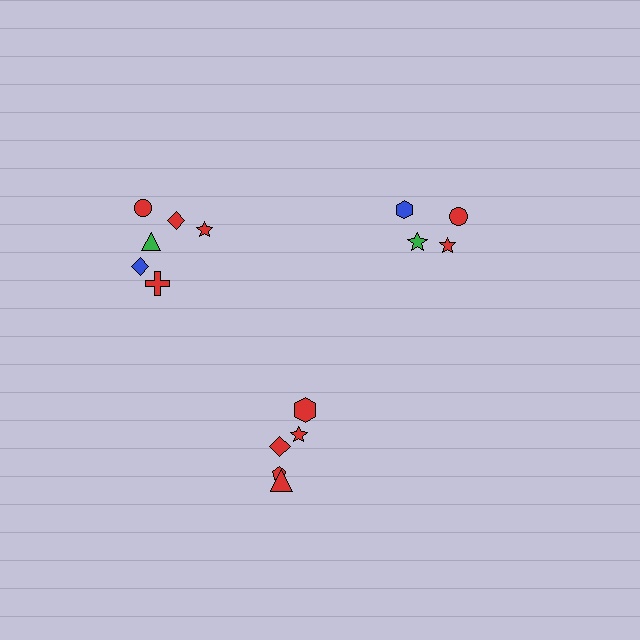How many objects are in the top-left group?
There are 6 objects.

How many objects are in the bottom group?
There are 5 objects.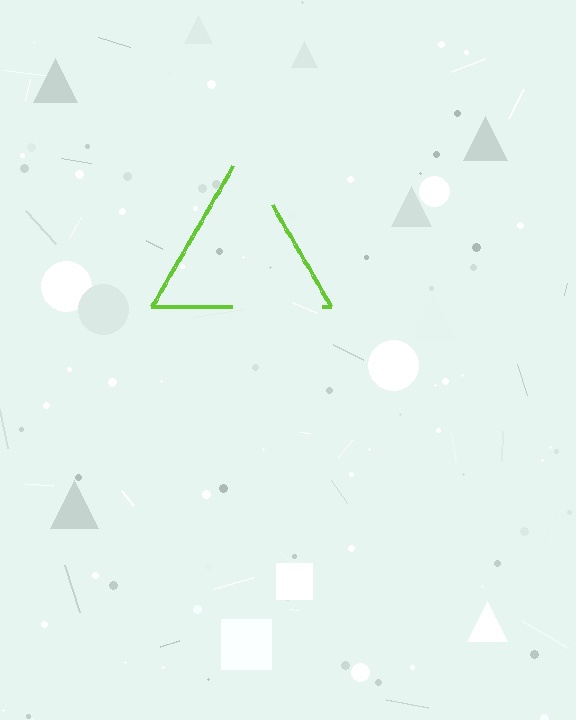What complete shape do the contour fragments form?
The contour fragments form a triangle.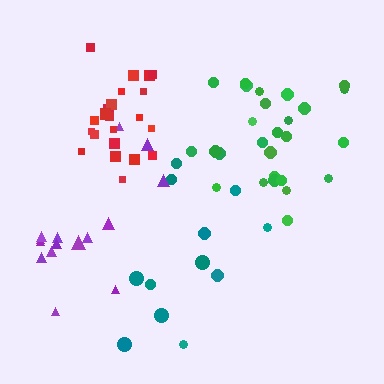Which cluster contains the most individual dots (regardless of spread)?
Green (27).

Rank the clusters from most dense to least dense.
red, green, purple, teal.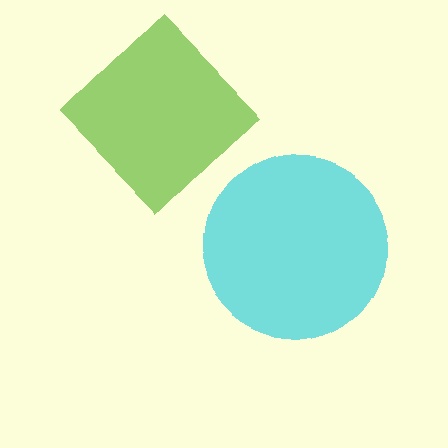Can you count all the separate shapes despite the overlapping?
Yes, there are 2 separate shapes.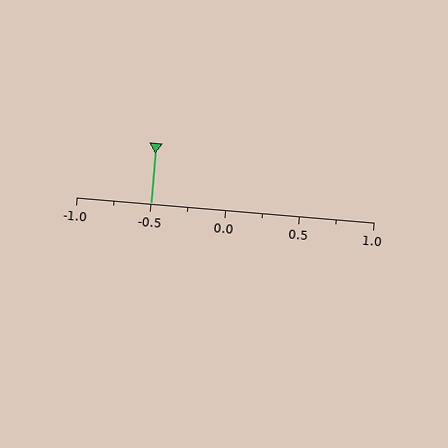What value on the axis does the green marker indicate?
The marker indicates approximately -0.5.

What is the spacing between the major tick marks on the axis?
The major ticks are spaced 0.5 apart.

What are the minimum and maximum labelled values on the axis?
The axis runs from -1.0 to 1.0.